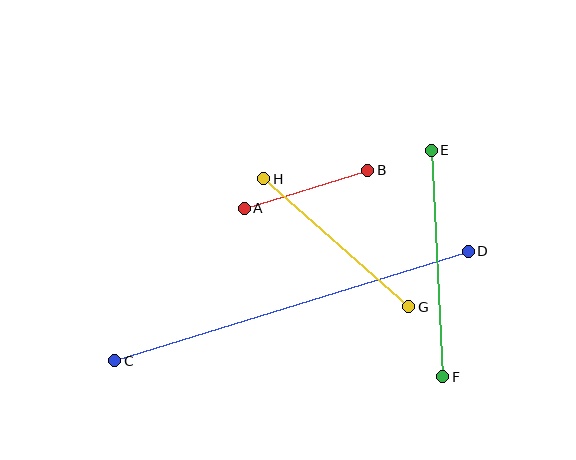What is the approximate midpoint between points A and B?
The midpoint is at approximately (306, 189) pixels.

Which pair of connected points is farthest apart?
Points C and D are farthest apart.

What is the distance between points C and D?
The distance is approximately 370 pixels.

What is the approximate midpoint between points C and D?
The midpoint is at approximately (291, 306) pixels.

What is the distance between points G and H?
The distance is approximately 193 pixels.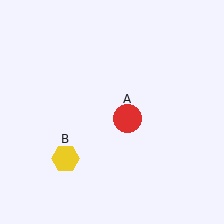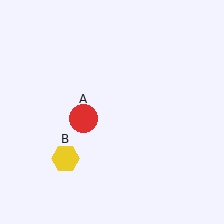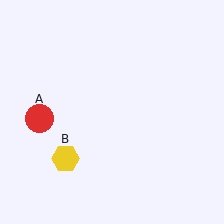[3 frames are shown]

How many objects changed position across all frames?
1 object changed position: red circle (object A).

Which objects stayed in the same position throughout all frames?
Yellow hexagon (object B) remained stationary.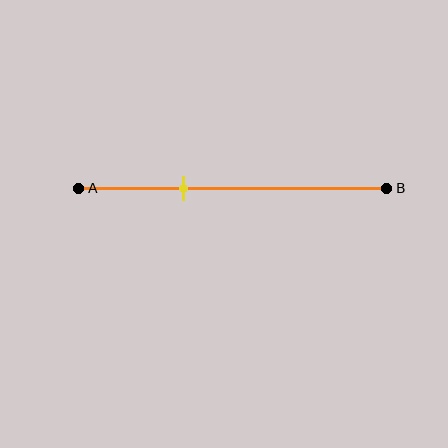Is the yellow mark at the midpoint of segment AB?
No, the mark is at about 35% from A, not at the 50% midpoint.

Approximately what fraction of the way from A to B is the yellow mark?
The yellow mark is approximately 35% of the way from A to B.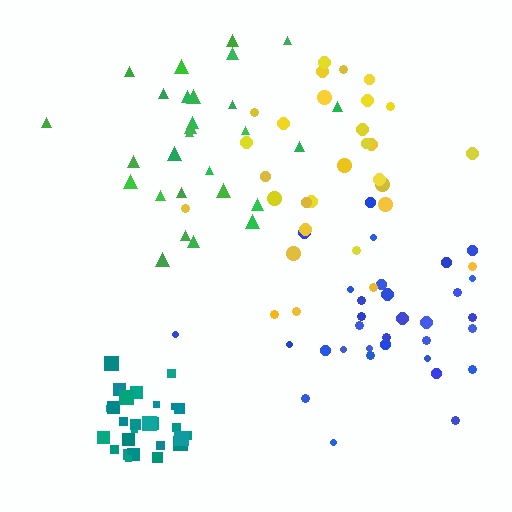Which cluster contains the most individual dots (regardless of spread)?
Blue (32).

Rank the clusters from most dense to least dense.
teal, green, blue, yellow.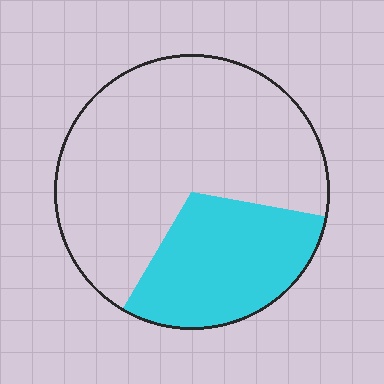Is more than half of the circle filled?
No.